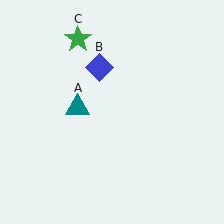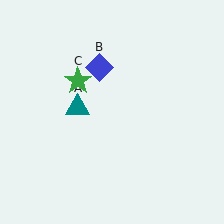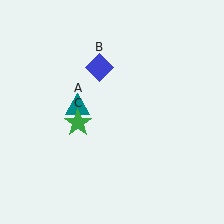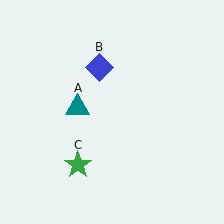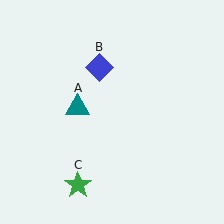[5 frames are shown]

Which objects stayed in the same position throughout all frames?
Teal triangle (object A) and blue diamond (object B) remained stationary.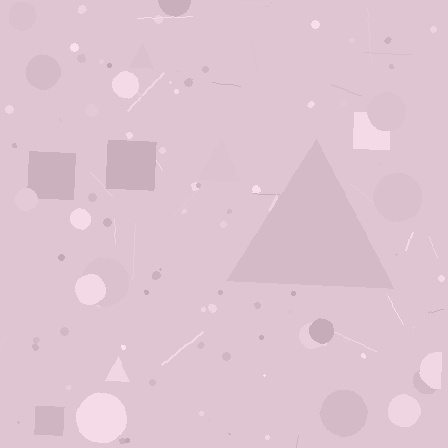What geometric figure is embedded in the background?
A triangle is embedded in the background.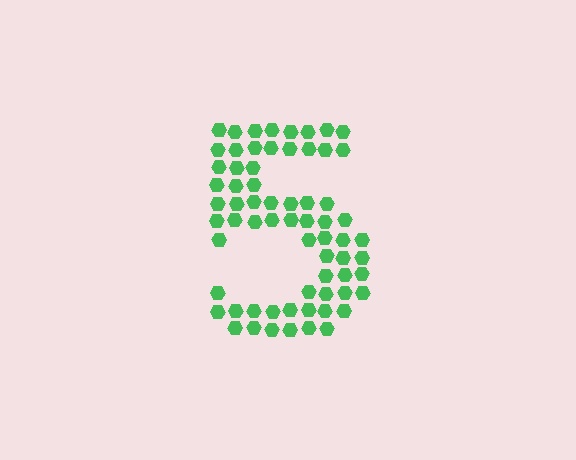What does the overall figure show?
The overall figure shows the digit 5.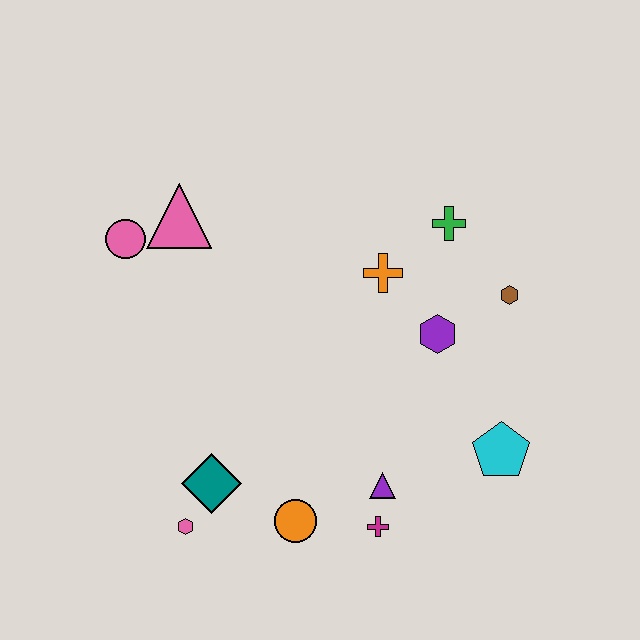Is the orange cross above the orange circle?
Yes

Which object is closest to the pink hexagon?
The teal diamond is closest to the pink hexagon.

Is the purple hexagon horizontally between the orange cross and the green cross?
Yes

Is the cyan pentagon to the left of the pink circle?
No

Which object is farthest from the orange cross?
The pink hexagon is farthest from the orange cross.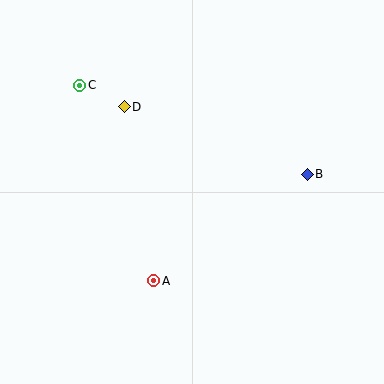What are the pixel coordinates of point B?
Point B is at (307, 174).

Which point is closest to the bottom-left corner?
Point A is closest to the bottom-left corner.